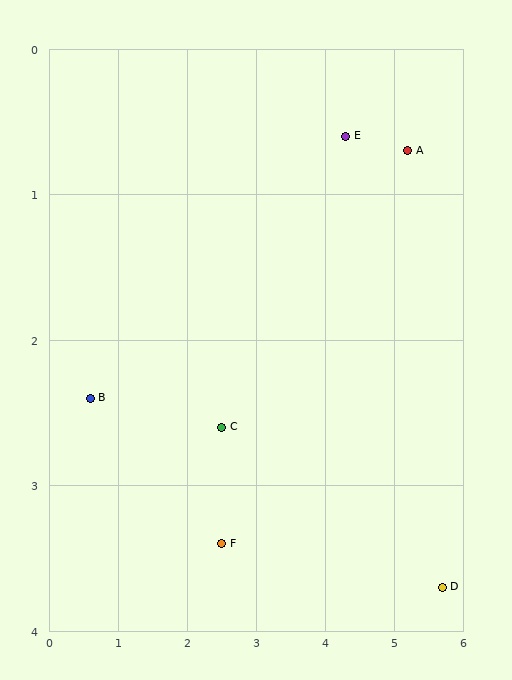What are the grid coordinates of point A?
Point A is at approximately (5.2, 0.7).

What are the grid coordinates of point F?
Point F is at approximately (2.5, 3.4).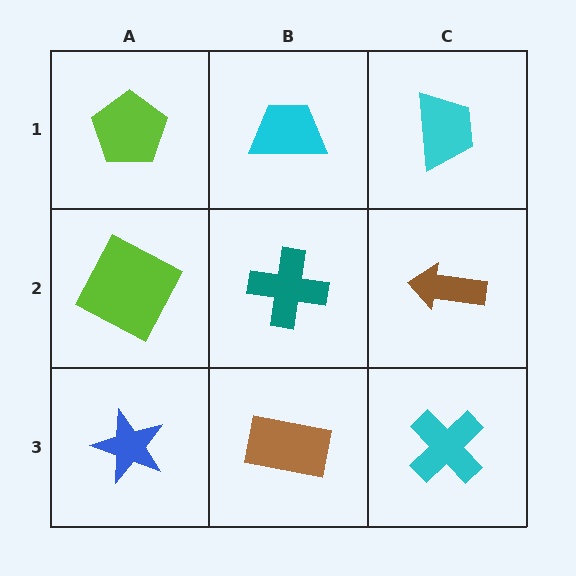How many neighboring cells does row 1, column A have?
2.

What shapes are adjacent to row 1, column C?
A brown arrow (row 2, column C), a cyan trapezoid (row 1, column B).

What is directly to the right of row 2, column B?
A brown arrow.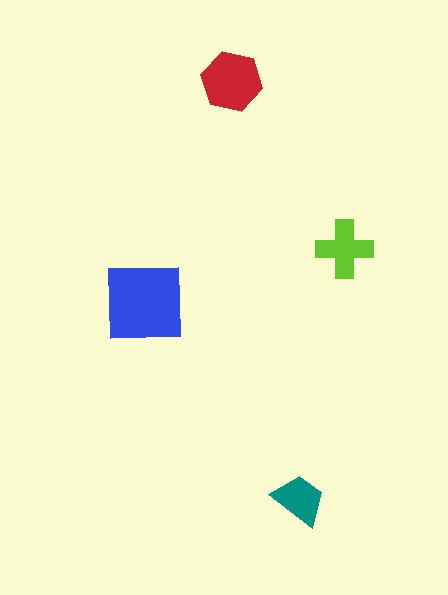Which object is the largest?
The blue square.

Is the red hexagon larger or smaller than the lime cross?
Larger.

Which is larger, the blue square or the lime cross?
The blue square.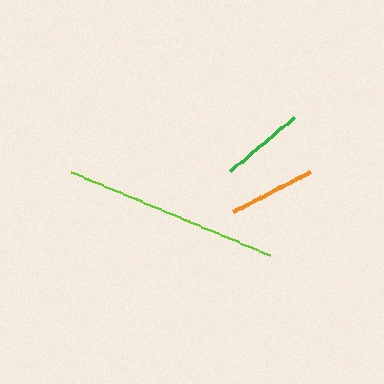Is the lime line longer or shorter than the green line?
The lime line is longer than the green line.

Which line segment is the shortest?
The green line is the shortest at approximately 84 pixels.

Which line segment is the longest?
The lime line is the longest at approximately 216 pixels.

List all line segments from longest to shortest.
From longest to shortest: lime, orange, green.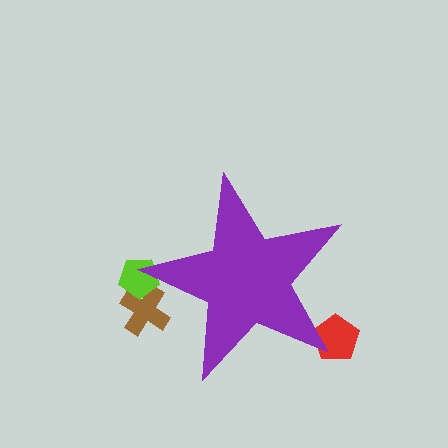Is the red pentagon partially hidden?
Yes, the red pentagon is partially hidden behind the purple star.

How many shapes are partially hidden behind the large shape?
3 shapes are partially hidden.